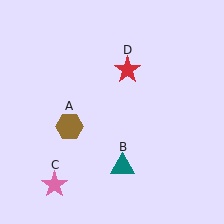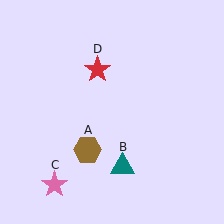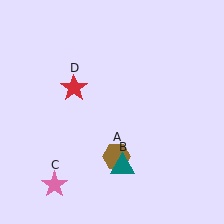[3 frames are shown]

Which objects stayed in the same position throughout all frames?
Teal triangle (object B) and pink star (object C) remained stationary.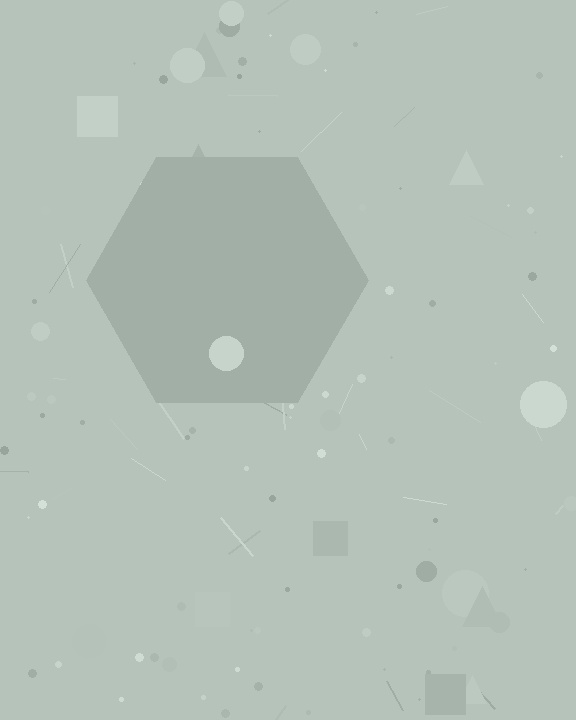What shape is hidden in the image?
A hexagon is hidden in the image.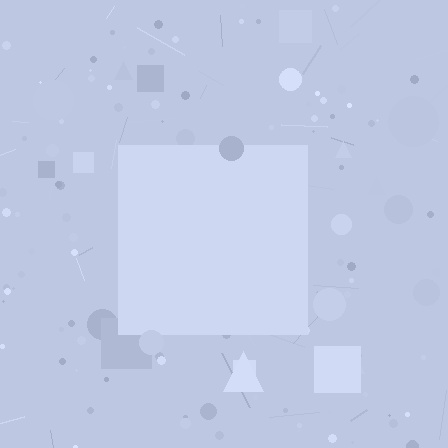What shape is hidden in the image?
A square is hidden in the image.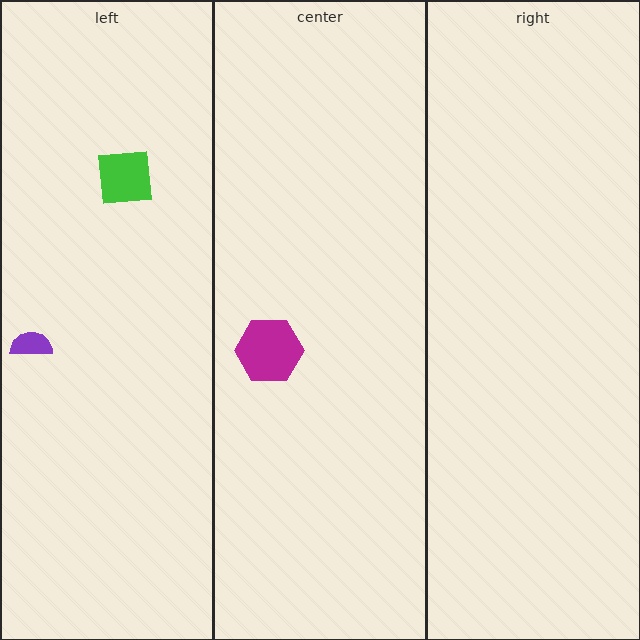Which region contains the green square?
The left region.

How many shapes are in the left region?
2.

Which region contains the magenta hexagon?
The center region.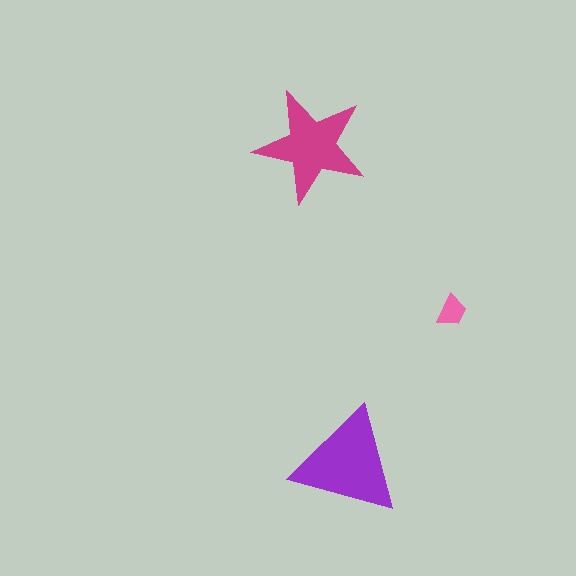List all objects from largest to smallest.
The purple triangle, the magenta star, the pink trapezoid.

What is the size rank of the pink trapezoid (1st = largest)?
3rd.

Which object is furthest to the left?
The magenta star is leftmost.